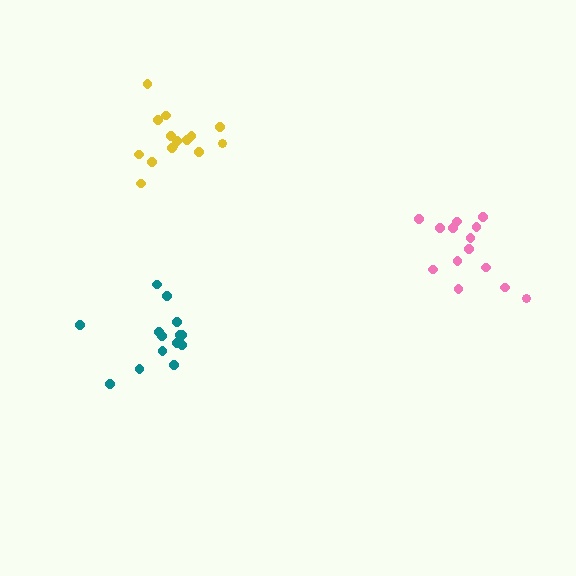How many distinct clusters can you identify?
There are 3 distinct clusters.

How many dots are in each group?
Group 1: 15 dots, Group 2: 14 dots, Group 3: 14 dots (43 total).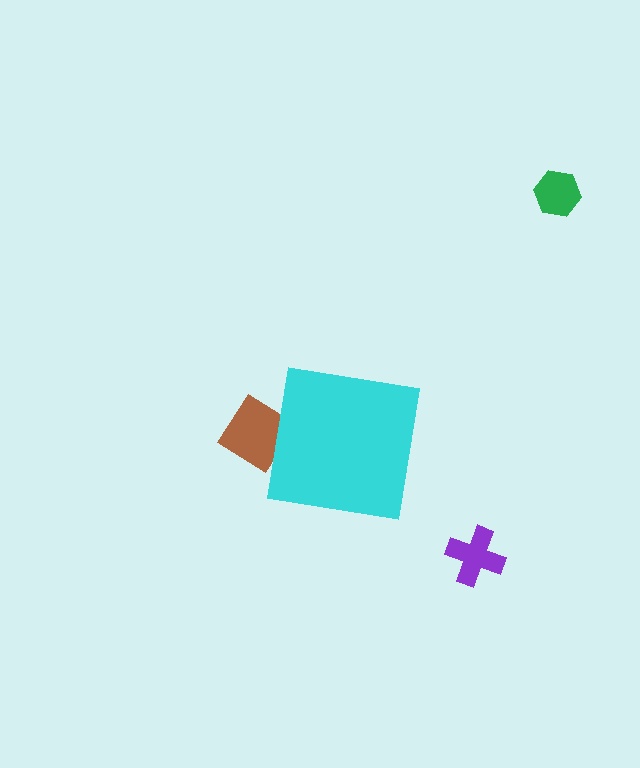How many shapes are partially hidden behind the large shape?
1 shape is partially hidden.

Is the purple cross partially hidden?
No, the purple cross is fully visible.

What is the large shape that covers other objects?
A cyan square.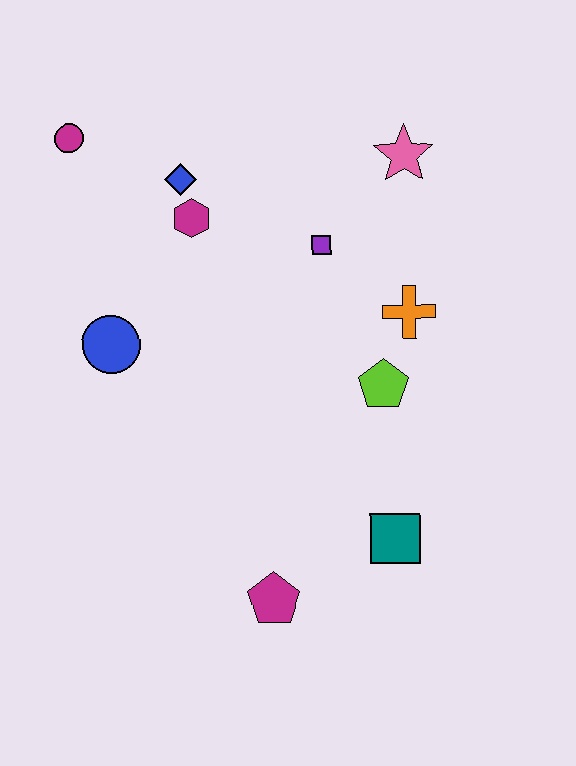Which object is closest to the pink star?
The purple square is closest to the pink star.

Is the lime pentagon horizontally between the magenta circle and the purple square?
No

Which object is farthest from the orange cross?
The magenta circle is farthest from the orange cross.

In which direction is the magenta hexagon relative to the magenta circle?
The magenta hexagon is to the right of the magenta circle.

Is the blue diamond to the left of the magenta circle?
No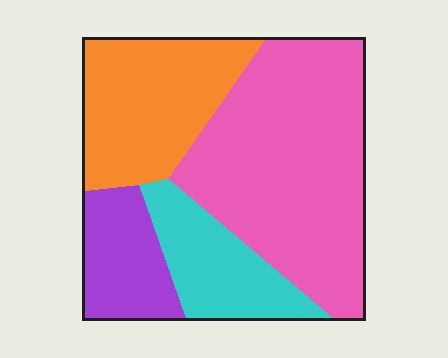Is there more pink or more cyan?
Pink.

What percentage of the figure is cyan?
Cyan takes up less than a sixth of the figure.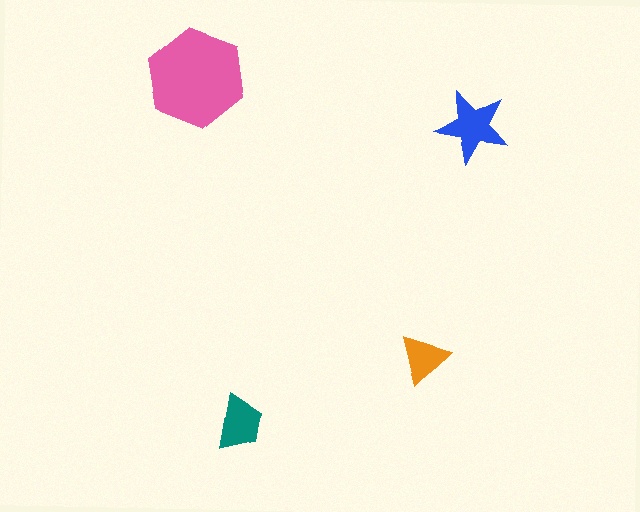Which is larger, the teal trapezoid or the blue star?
The blue star.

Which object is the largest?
The pink hexagon.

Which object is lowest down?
The teal trapezoid is bottommost.